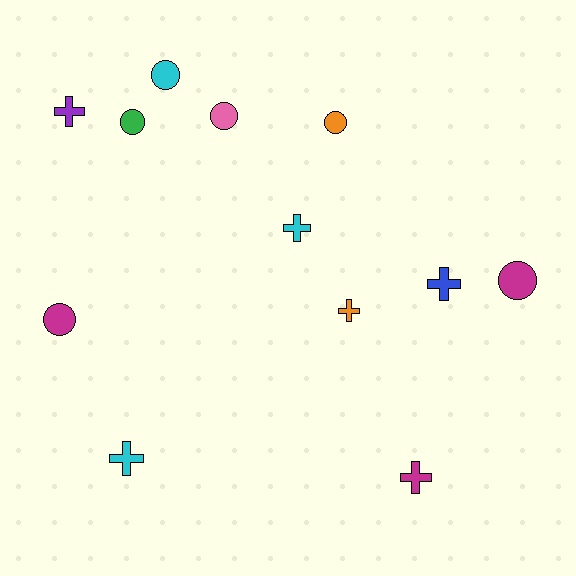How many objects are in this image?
There are 12 objects.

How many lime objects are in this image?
There are no lime objects.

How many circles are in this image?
There are 6 circles.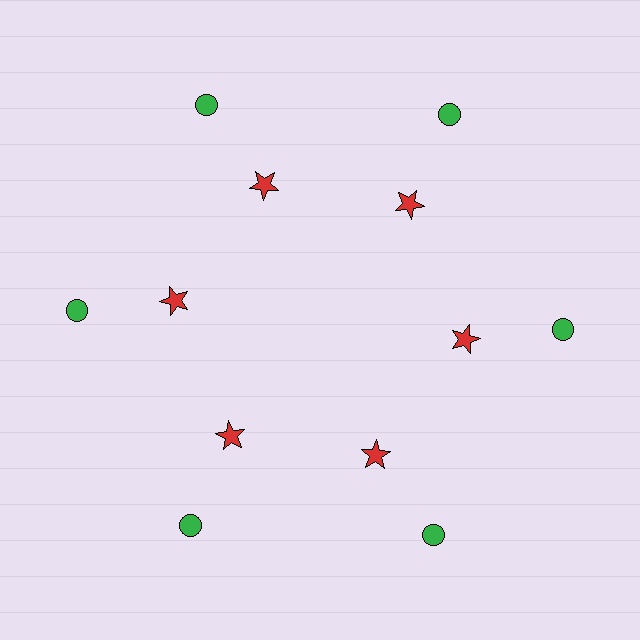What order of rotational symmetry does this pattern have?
This pattern has 6-fold rotational symmetry.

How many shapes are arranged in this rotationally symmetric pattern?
There are 12 shapes, arranged in 6 groups of 2.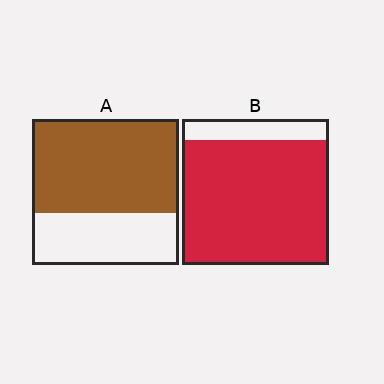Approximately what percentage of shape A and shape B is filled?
A is approximately 65% and B is approximately 85%.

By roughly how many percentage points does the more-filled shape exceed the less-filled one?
By roughly 20 percentage points (B over A).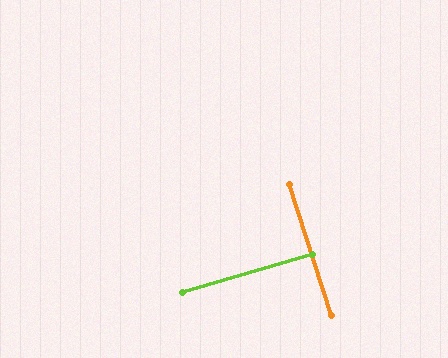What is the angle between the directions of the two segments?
Approximately 88 degrees.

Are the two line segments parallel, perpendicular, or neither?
Perpendicular — they meet at approximately 88°.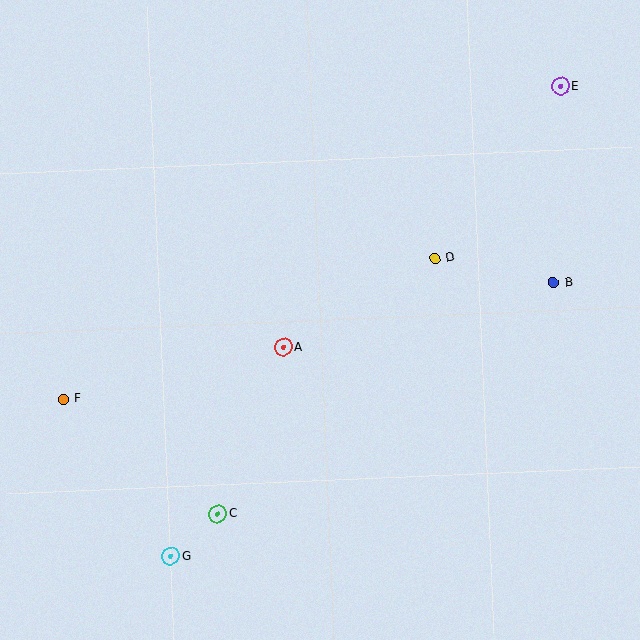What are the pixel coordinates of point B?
Point B is at (553, 283).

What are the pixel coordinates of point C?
Point C is at (218, 514).